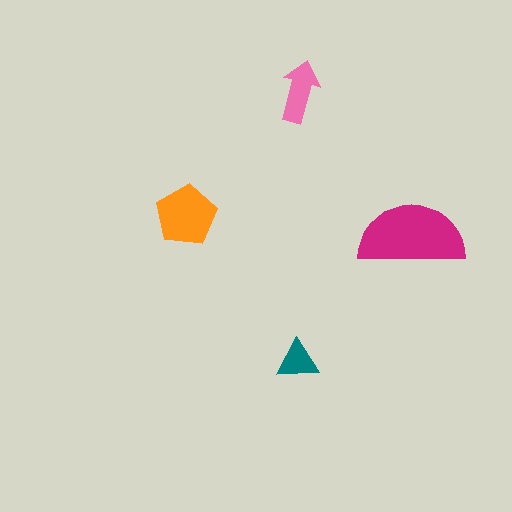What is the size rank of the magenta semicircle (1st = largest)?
1st.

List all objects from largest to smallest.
The magenta semicircle, the orange pentagon, the pink arrow, the teal triangle.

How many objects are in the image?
There are 4 objects in the image.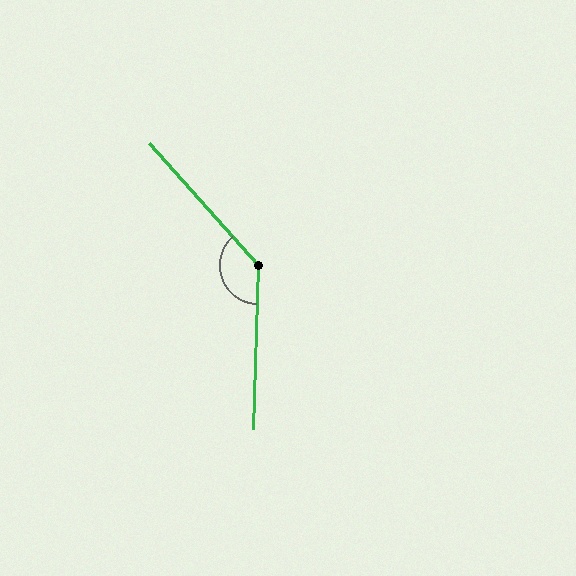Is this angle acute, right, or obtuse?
It is obtuse.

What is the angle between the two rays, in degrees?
Approximately 137 degrees.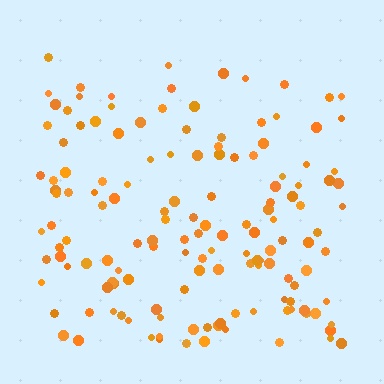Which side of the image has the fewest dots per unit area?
The top.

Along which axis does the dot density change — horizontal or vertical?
Vertical.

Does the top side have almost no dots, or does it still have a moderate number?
Still a moderate number, just noticeably fewer than the bottom.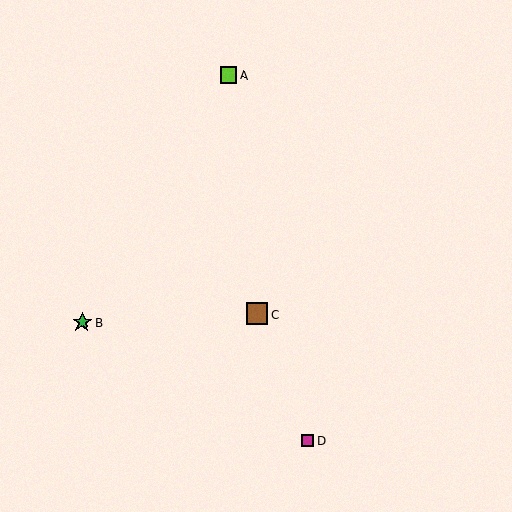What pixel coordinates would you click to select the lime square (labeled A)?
Click at (228, 75) to select the lime square A.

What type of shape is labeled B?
Shape B is a green star.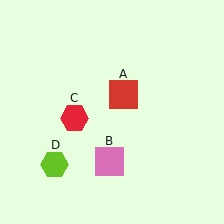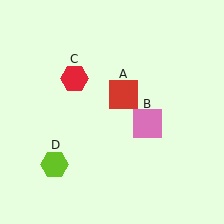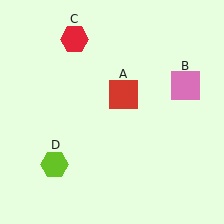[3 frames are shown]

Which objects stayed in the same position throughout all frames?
Red square (object A) and lime hexagon (object D) remained stationary.